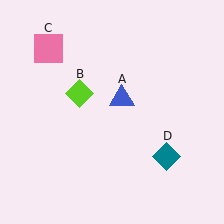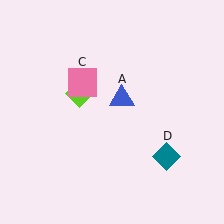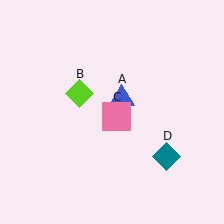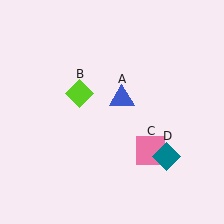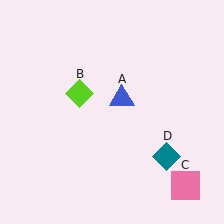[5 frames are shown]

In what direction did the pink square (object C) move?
The pink square (object C) moved down and to the right.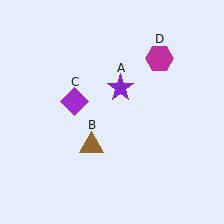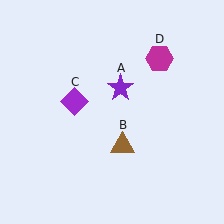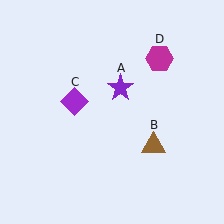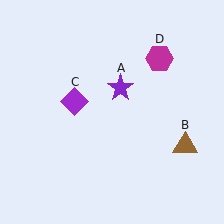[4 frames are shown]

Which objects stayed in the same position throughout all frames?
Purple star (object A) and purple diamond (object C) and magenta hexagon (object D) remained stationary.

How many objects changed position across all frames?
1 object changed position: brown triangle (object B).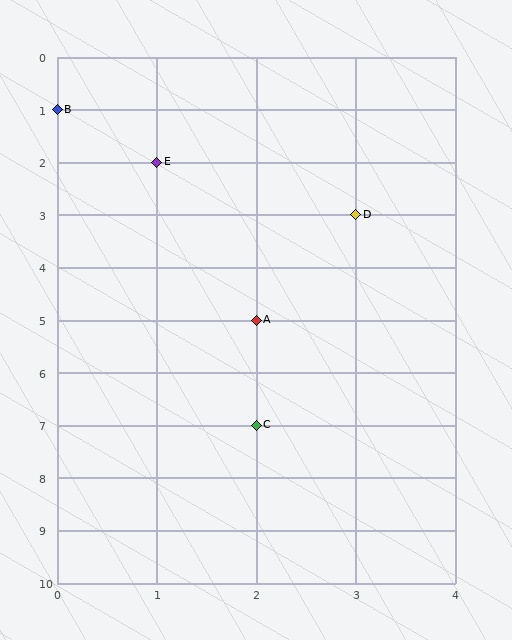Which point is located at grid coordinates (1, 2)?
Point E is at (1, 2).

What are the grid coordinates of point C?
Point C is at grid coordinates (2, 7).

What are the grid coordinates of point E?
Point E is at grid coordinates (1, 2).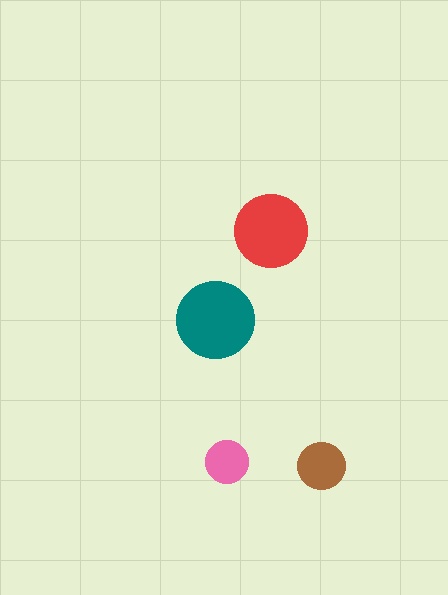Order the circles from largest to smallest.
the teal one, the red one, the brown one, the pink one.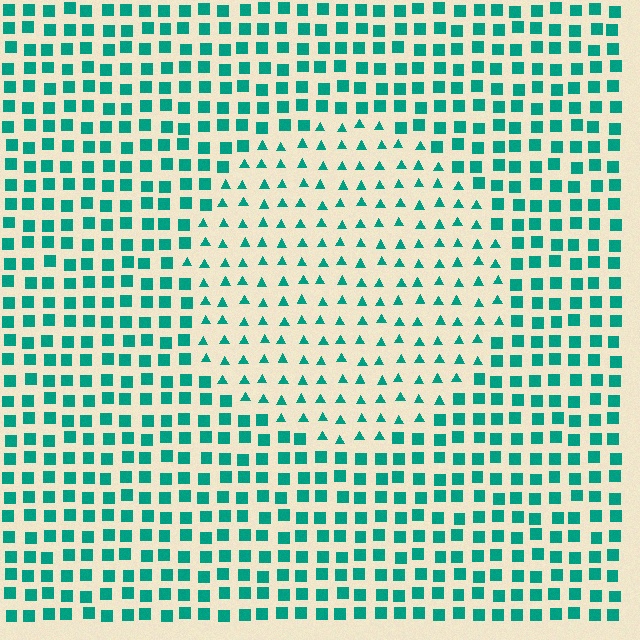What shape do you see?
I see a circle.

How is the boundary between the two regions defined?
The boundary is defined by a change in element shape: triangles inside vs. squares outside. All elements share the same color and spacing.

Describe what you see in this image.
The image is filled with small teal elements arranged in a uniform grid. A circle-shaped region contains triangles, while the surrounding area contains squares. The boundary is defined purely by the change in element shape.